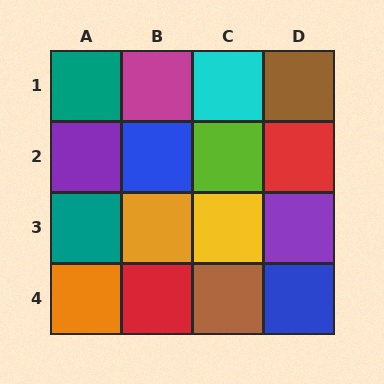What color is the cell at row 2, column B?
Blue.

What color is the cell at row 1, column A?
Teal.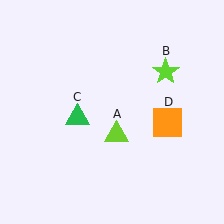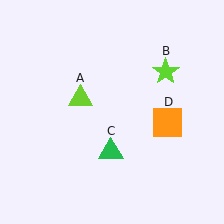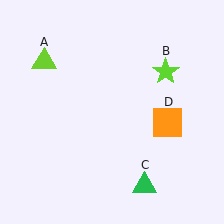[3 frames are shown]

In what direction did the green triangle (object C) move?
The green triangle (object C) moved down and to the right.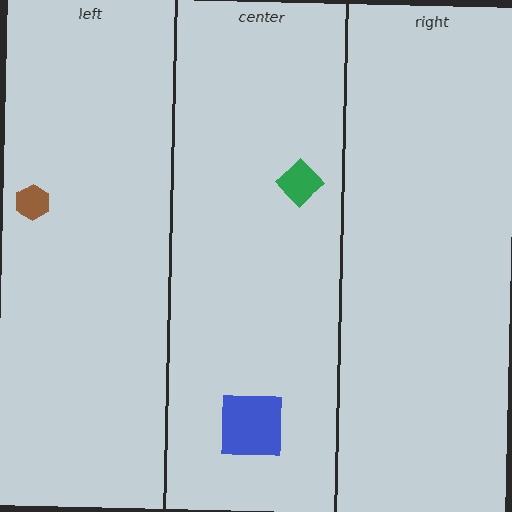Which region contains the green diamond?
The center region.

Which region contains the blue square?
The center region.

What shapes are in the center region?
The blue square, the green diamond.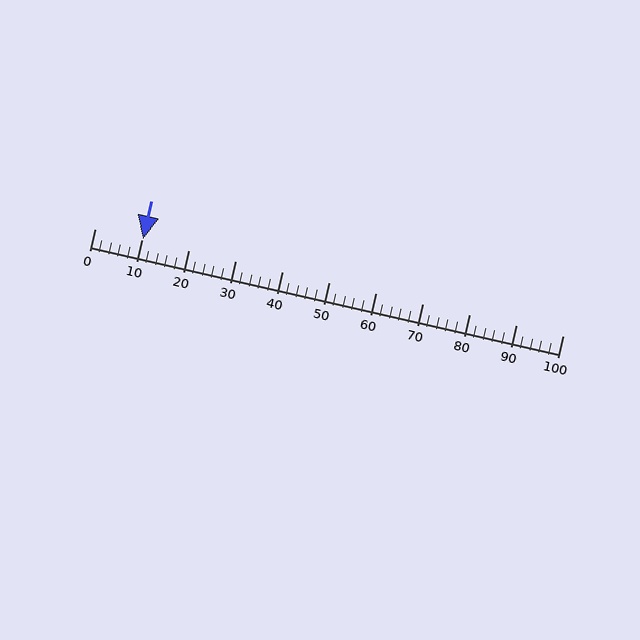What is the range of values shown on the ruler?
The ruler shows values from 0 to 100.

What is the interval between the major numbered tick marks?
The major tick marks are spaced 10 units apart.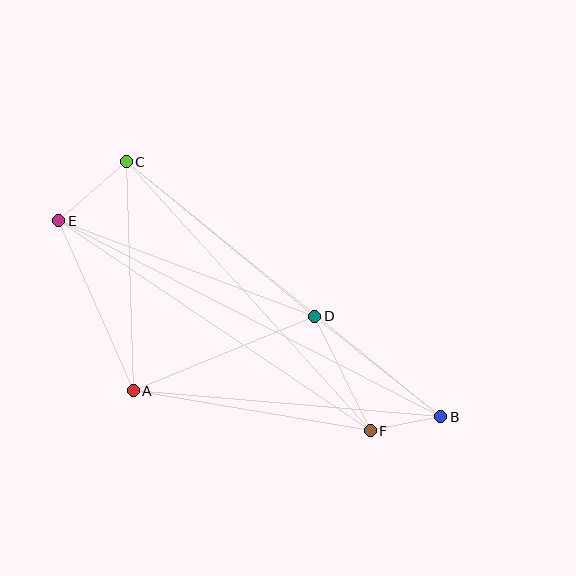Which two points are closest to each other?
Points B and F are closest to each other.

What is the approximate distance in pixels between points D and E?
The distance between D and E is approximately 273 pixels.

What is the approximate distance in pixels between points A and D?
The distance between A and D is approximately 196 pixels.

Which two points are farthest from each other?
Points B and E are farthest from each other.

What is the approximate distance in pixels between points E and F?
The distance between E and F is approximately 376 pixels.